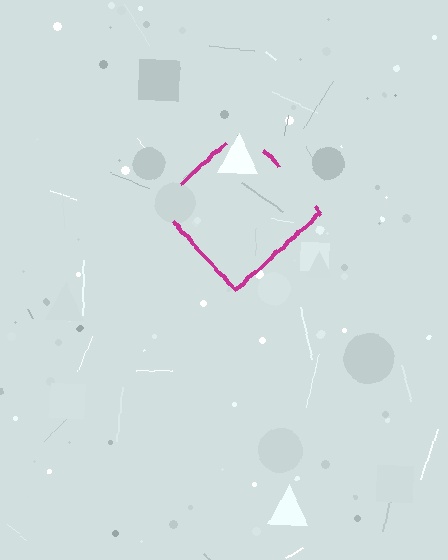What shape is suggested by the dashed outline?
The dashed outline suggests a diamond.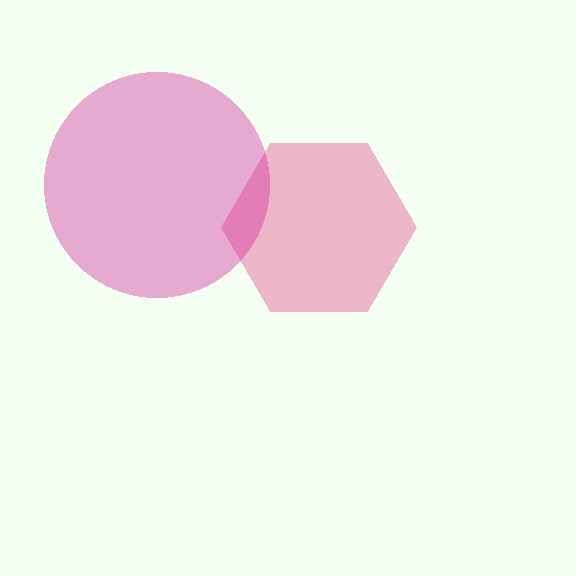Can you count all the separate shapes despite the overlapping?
Yes, there are 2 separate shapes.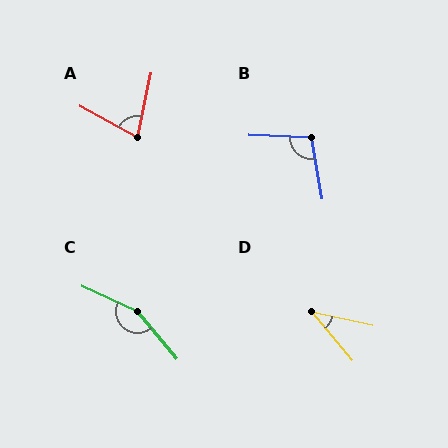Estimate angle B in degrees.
Approximately 101 degrees.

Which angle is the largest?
C, at approximately 155 degrees.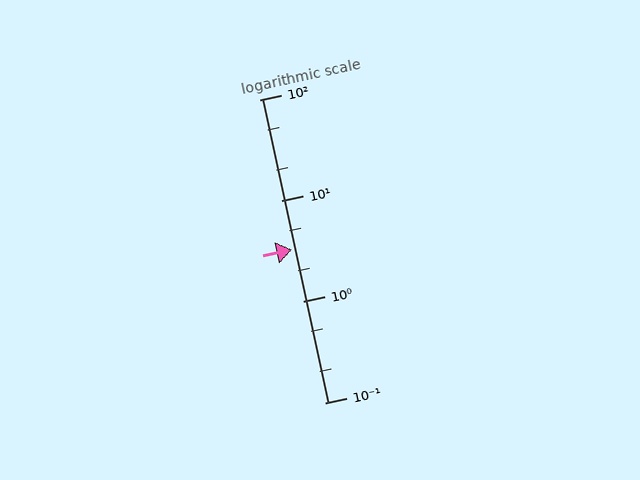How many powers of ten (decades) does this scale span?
The scale spans 3 decades, from 0.1 to 100.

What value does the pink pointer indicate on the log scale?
The pointer indicates approximately 3.3.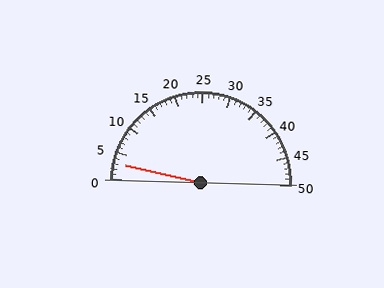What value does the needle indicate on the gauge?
The needle indicates approximately 3.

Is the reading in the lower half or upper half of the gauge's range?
The reading is in the lower half of the range (0 to 50).